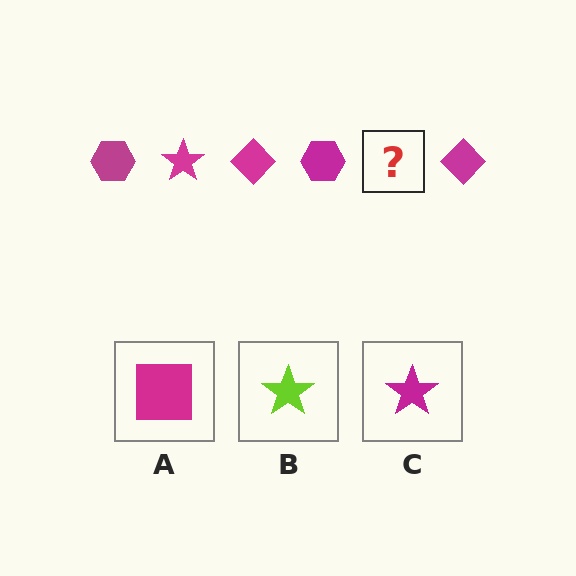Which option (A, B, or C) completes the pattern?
C.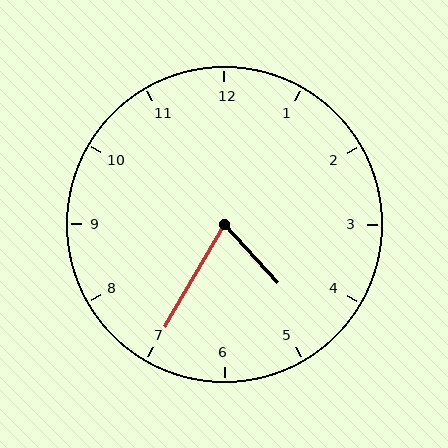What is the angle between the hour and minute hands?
Approximately 72 degrees.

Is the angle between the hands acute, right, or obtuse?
It is acute.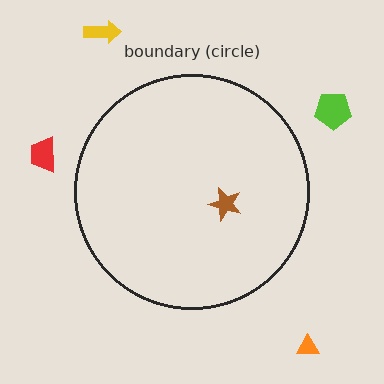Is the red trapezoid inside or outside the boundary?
Outside.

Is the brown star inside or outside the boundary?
Inside.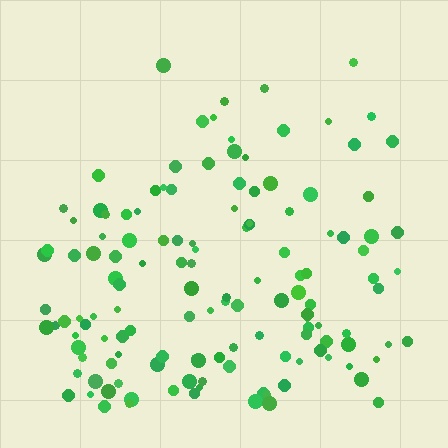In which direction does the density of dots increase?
From top to bottom, with the bottom side densest.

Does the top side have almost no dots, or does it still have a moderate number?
Still a moderate number, just noticeably fewer than the bottom.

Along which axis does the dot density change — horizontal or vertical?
Vertical.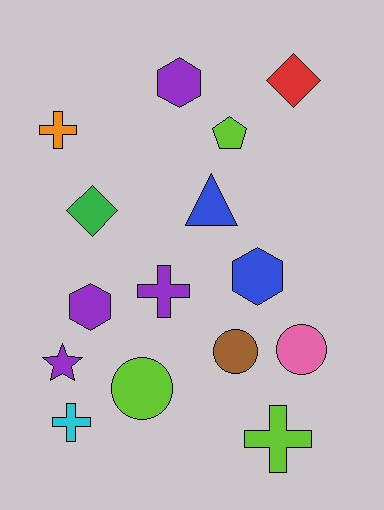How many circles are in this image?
There are 3 circles.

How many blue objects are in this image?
There are 2 blue objects.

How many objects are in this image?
There are 15 objects.